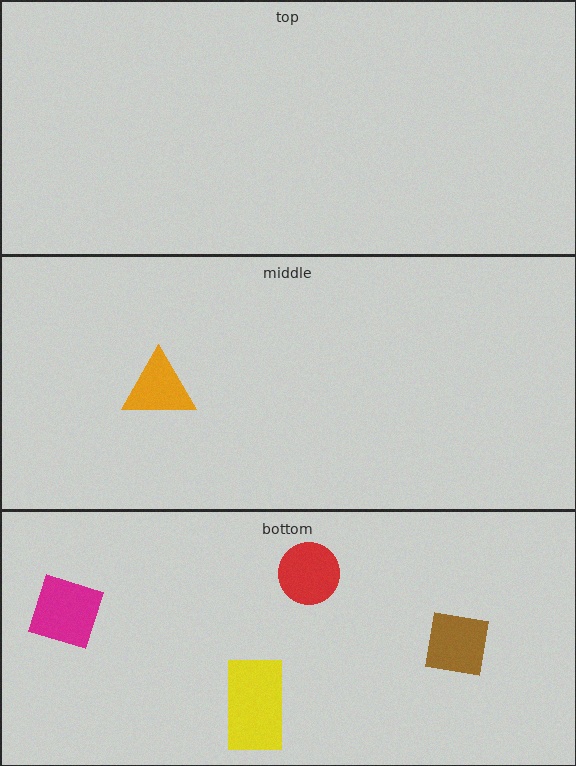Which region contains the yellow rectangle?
The bottom region.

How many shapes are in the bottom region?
4.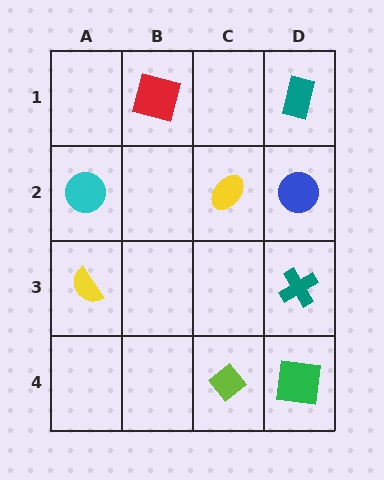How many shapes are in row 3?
2 shapes.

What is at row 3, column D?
A teal cross.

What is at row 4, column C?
A lime diamond.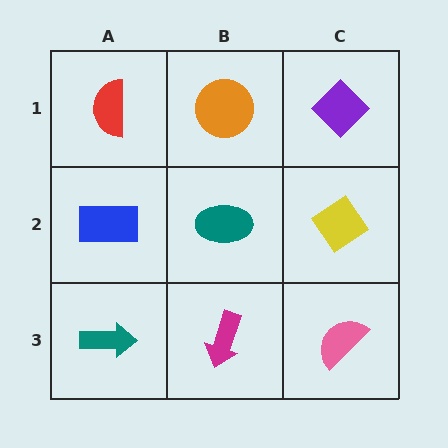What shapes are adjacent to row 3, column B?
A teal ellipse (row 2, column B), a teal arrow (row 3, column A), a pink semicircle (row 3, column C).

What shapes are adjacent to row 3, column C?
A yellow diamond (row 2, column C), a magenta arrow (row 3, column B).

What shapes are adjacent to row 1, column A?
A blue rectangle (row 2, column A), an orange circle (row 1, column B).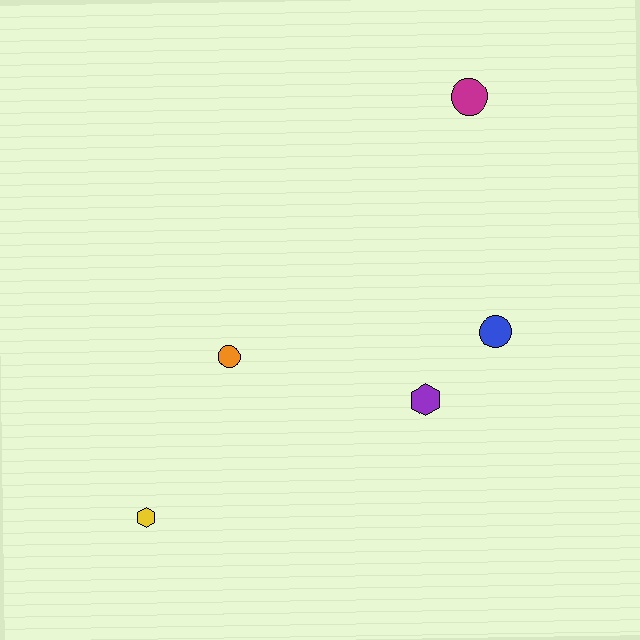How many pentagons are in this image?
There are no pentagons.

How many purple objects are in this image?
There is 1 purple object.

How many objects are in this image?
There are 5 objects.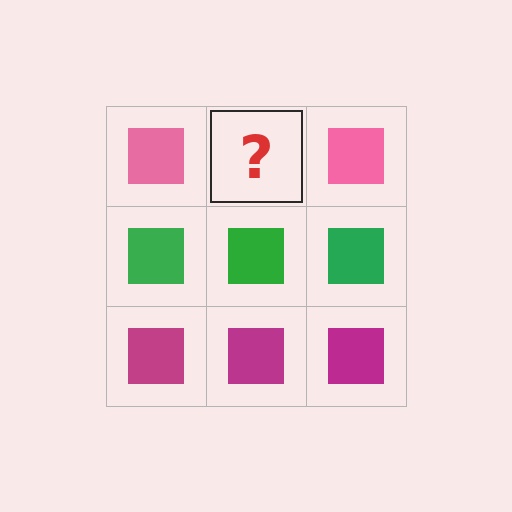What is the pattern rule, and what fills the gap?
The rule is that each row has a consistent color. The gap should be filled with a pink square.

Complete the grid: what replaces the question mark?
The question mark should be replaced with a pink square.